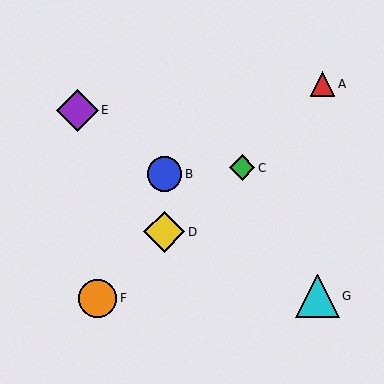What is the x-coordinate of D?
Object D is at x≈164.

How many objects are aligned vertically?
2 objects (B, D) are aligned vertically.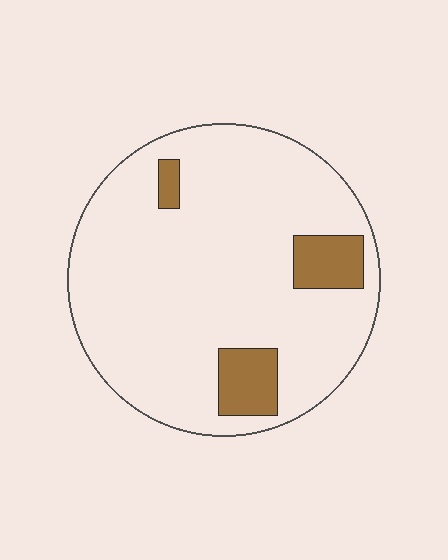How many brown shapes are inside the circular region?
3.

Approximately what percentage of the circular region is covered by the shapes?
Approximately 10%.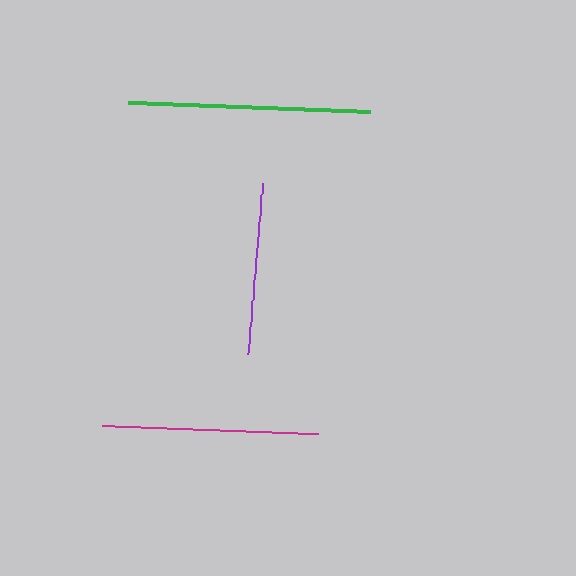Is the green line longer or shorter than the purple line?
The green line is longer than the purple line.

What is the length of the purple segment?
The purple segment is approximately 171 pixels long.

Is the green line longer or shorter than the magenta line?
The green line is longer than the magenta line.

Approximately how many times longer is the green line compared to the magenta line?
The green line is approximately 1.1 times the length of the magenta line.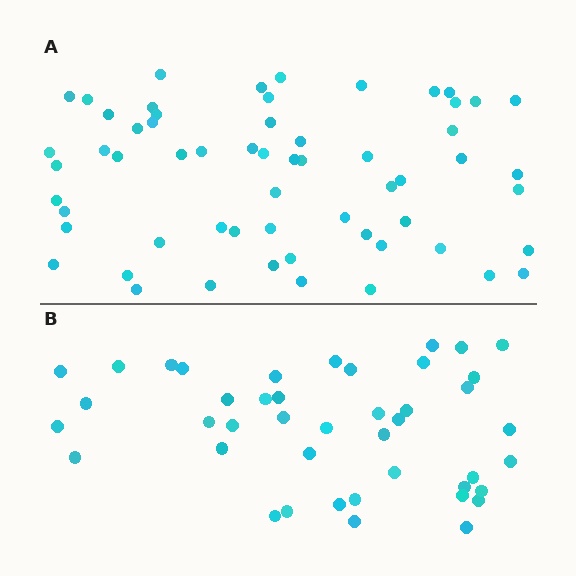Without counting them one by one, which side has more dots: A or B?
Region A (the top region) has more dots.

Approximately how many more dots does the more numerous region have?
Region A has approximately 15 more dots than region B.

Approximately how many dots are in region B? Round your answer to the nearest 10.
About 40 dots. (The exact count is 43, which rounds to 40.)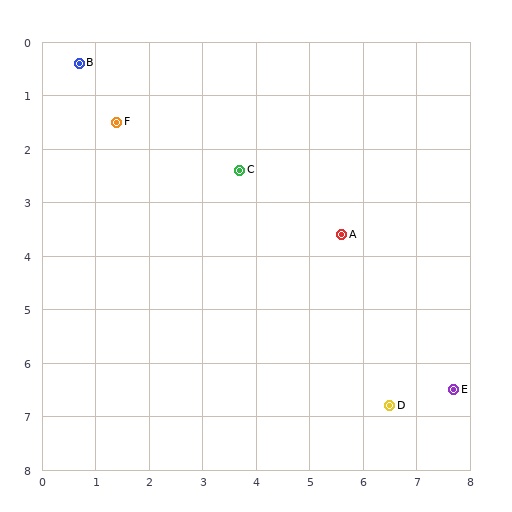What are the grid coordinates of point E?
Point E is at approximately (7.7, 6.5).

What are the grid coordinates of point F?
Point F is at approximately (1.4, 1.5).